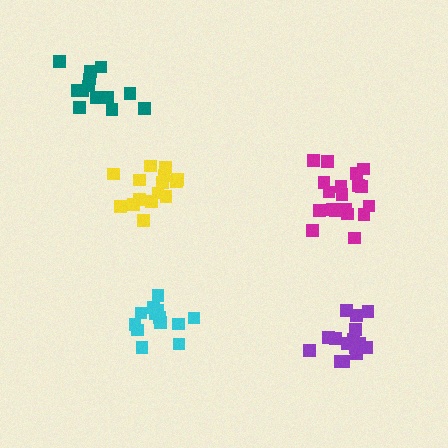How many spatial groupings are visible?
There are 5 spatial groupings.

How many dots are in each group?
Group 1: 13 dots, Group 2: 16 dots, Group 3: 13 dots, Group 4: 19 dots, Group 5: 15 dots (76 total).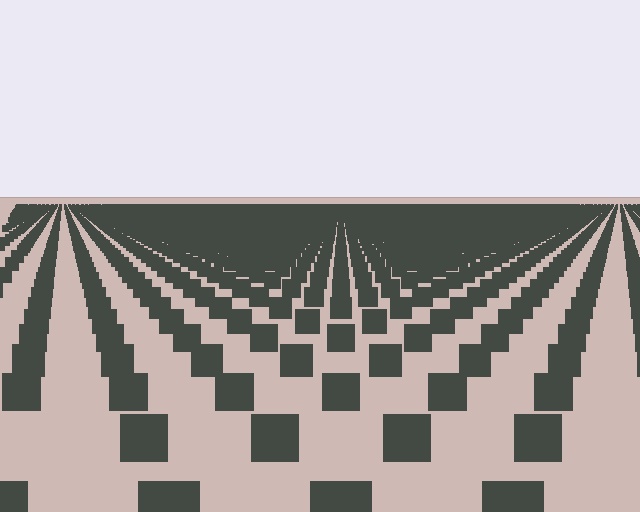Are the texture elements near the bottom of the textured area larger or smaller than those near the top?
Larger. Near the bottom, elements are closer to the viewer and appear at a bigger on-screen size.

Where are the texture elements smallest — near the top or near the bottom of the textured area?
Near the top.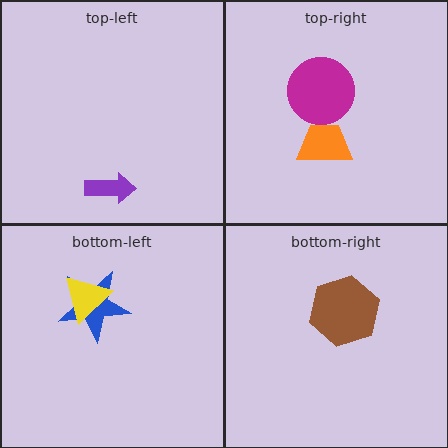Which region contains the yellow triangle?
The bottom-left region.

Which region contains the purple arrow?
The top-left region.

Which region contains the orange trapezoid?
The top-right region.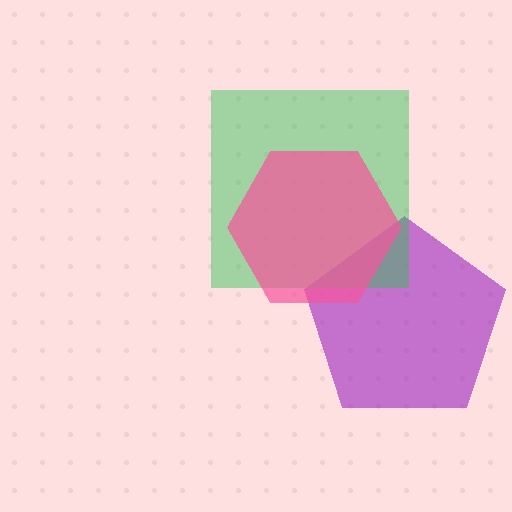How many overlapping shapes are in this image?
There are 3 overlapping shapes in the image.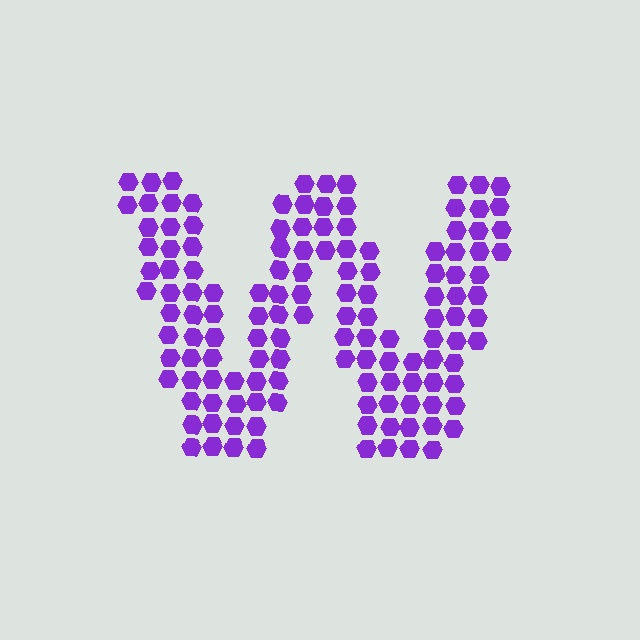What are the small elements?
The small elements are hexagons.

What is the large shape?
The large shape is the letter W.